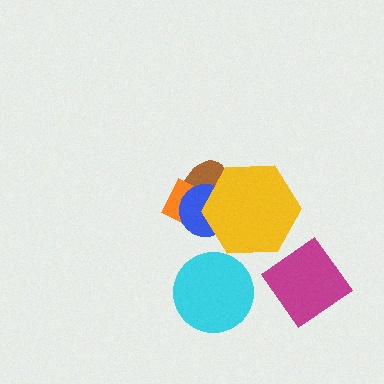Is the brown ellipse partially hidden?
Yes, it is partially covered by another shape.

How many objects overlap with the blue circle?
3 objects overlap with the blue circle.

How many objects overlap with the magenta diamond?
0 objects overlap with the magenta diamond.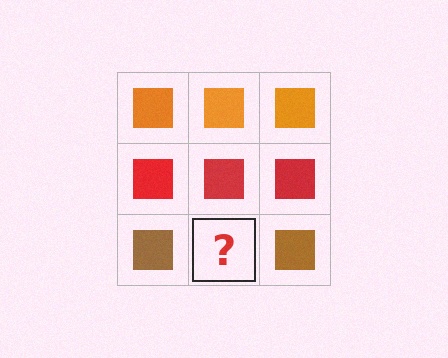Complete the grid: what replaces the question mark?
The question mark should be replaced with a brown square.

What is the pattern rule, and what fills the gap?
The rule is that each row has a consistent color. The gap should be filled with a brown square.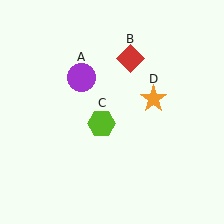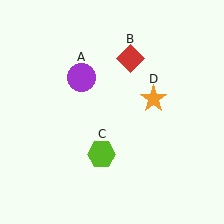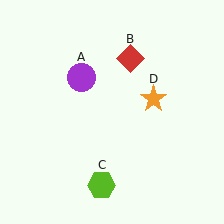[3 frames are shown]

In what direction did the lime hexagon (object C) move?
The lime hexagon (object C) moved down.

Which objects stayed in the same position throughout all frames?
Purple circle (object A) and red diamond (object B) and orange star (object D) remained stationary.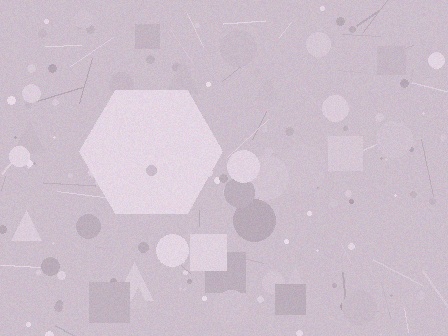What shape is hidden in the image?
A hexagon is hidden in the image.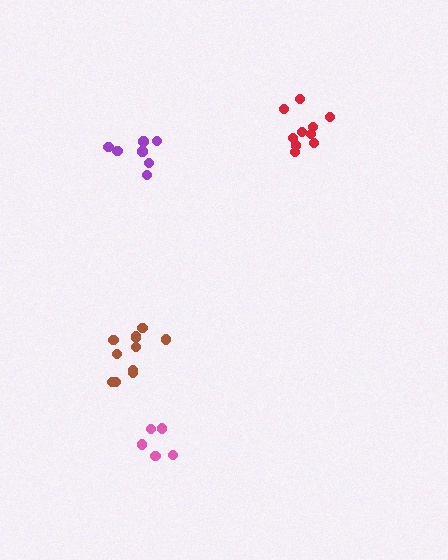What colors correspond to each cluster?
The clusters are colored: purple, red, pink, brown.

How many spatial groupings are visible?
There are 4 spatial groupings.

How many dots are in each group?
Group 1: 7 dots, Group 2: 10 dots, Group 3: 5 dots, Group 4: 11 dots (33 total).